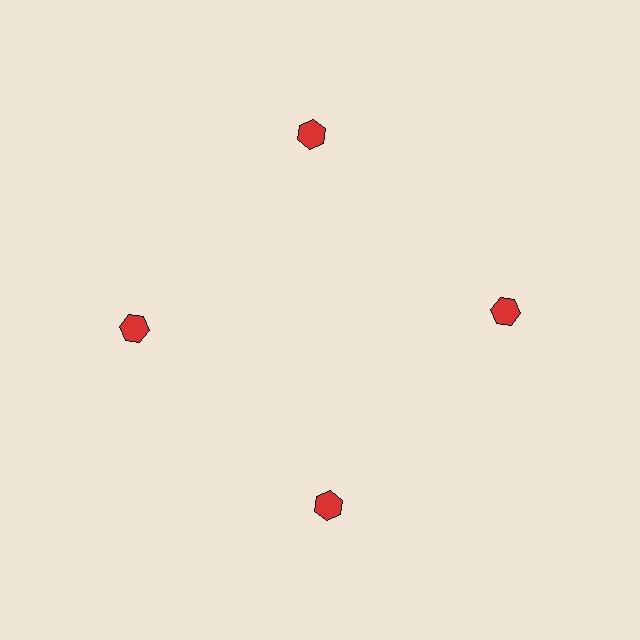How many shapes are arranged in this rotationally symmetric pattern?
There are 4 shapes, arranged in 4 groups of 1.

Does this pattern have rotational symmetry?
Yes, this pattern has 4-fold rotational symmetry. It looks the same after rotating 90 degrees around the center.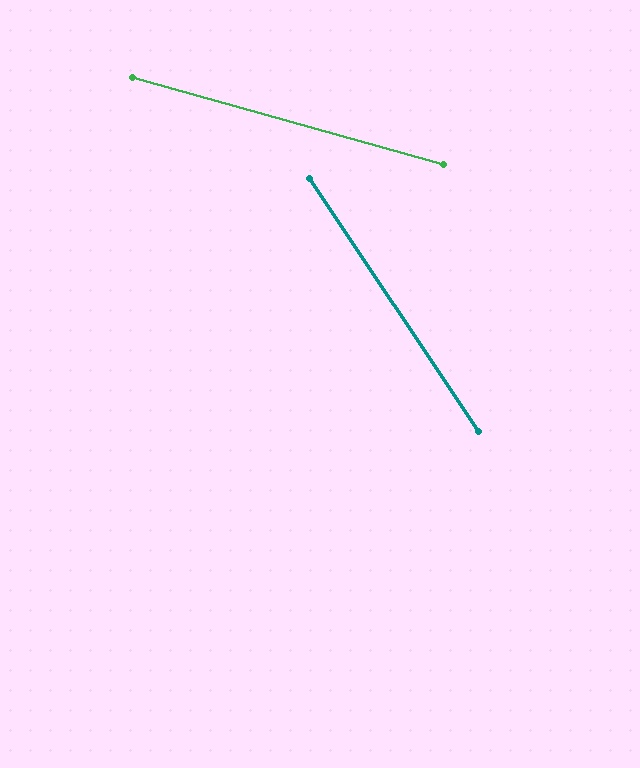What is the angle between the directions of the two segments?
Approximately 41 degrees.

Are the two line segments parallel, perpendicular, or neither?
Neither parallel nor perpendicular — they differ by about 41°.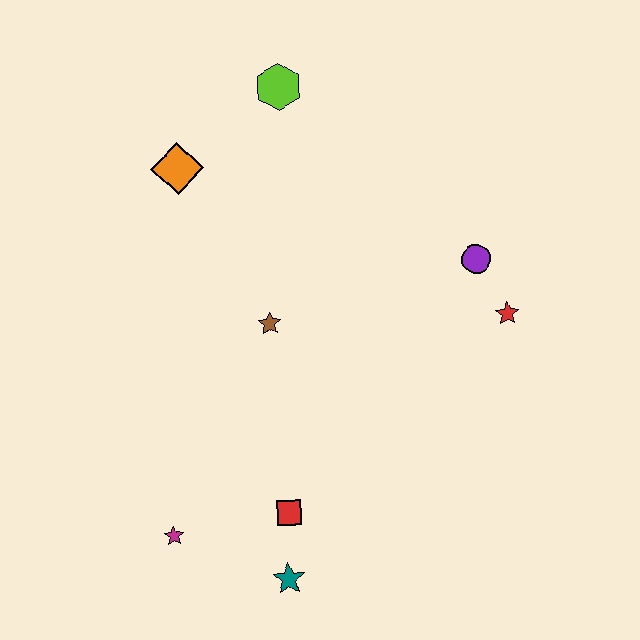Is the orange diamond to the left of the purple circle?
Yes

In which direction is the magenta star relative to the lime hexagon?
The magenta star is below the lime hexagon.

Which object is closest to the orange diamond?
The lime hexagon is closest to the orange diamond.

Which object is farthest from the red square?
The lime hexagon is farthest from the red square.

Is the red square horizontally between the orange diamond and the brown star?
No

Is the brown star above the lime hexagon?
No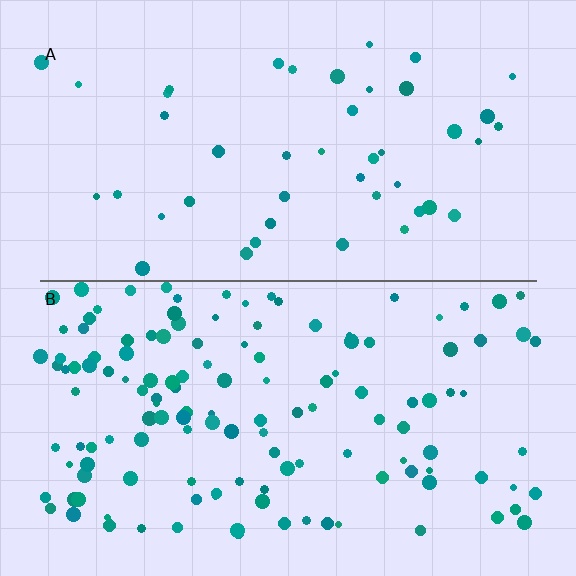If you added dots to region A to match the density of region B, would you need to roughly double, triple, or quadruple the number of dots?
Approximately triple.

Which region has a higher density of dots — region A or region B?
B (the bottom).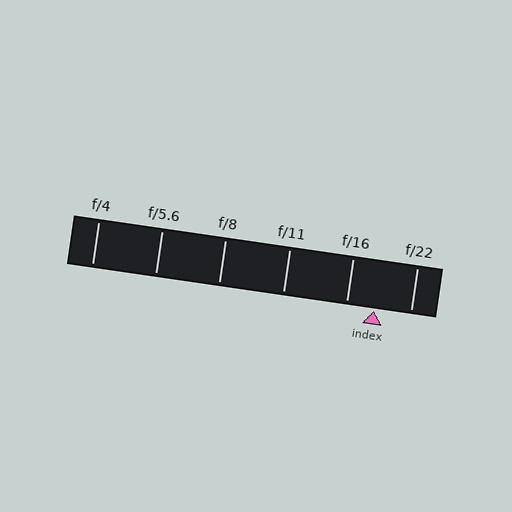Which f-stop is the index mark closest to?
The index mark is closest to f/16.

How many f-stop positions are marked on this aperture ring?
There are 6 f-stop positions marked.